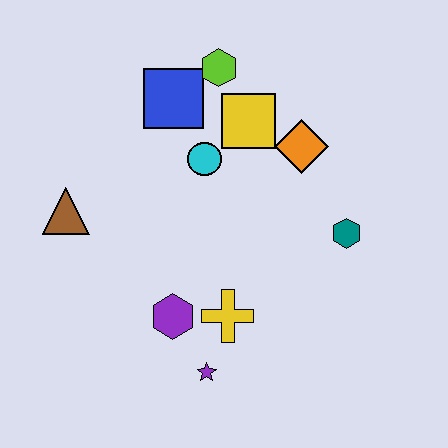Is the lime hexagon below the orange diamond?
No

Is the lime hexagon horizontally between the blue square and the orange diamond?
Yes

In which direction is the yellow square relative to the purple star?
The yellow square is above the purple star.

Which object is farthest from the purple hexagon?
The lime hexagon is farthest from the purple hexagon.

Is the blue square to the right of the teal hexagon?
No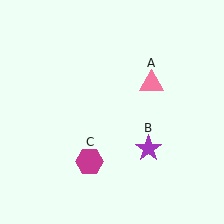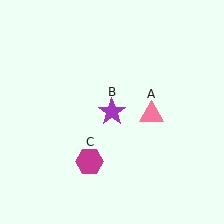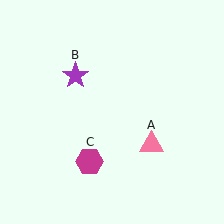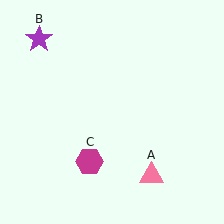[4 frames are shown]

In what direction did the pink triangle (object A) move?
The pink triangle (object A) moved down.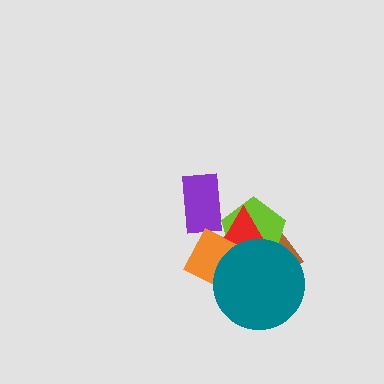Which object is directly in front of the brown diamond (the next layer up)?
The lime pentagon is directly in front of the brown diamond.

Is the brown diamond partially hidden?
Yes, it is partially covered by another shape.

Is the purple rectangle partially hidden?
No, no other shape covers it.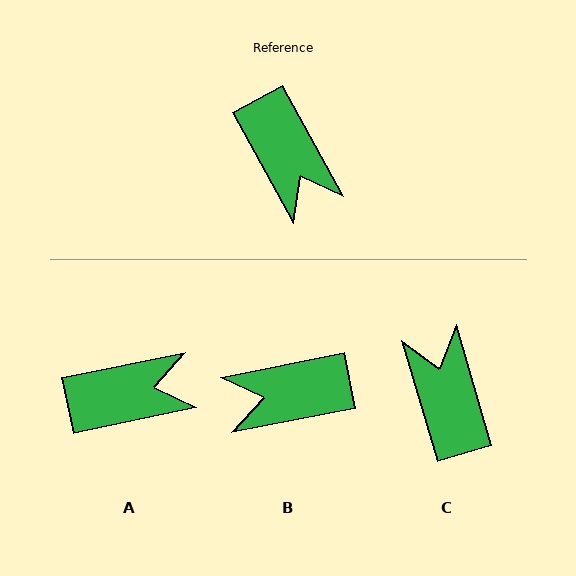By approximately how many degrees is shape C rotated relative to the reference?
Approximately 168 degrees counter-clockwise.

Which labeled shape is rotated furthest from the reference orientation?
C, about 168 degrees away.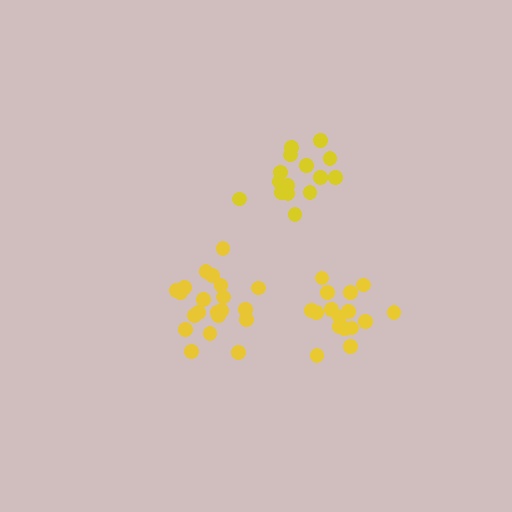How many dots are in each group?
Group 1: 21 dots, Group 2: 15 dots, Group 3: 16 dots (52 total).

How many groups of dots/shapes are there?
There are 3 groups.